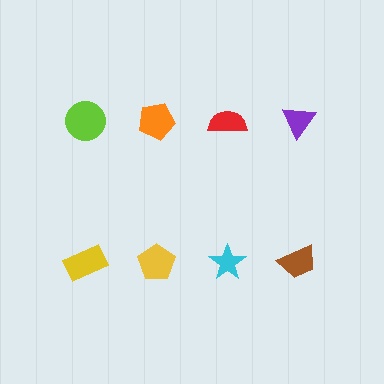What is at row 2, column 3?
A cyan star.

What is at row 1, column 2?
An orange pentagon.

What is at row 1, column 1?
A lime circle.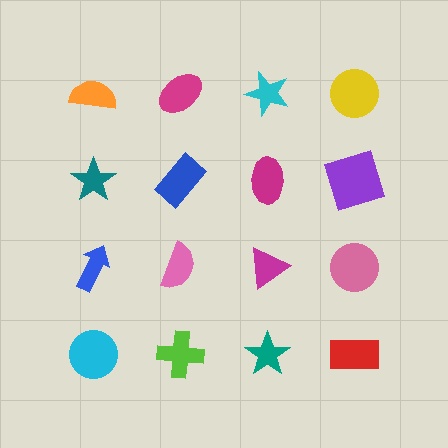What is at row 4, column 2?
A lime cross.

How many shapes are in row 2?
4 shapes.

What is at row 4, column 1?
A cyan circle.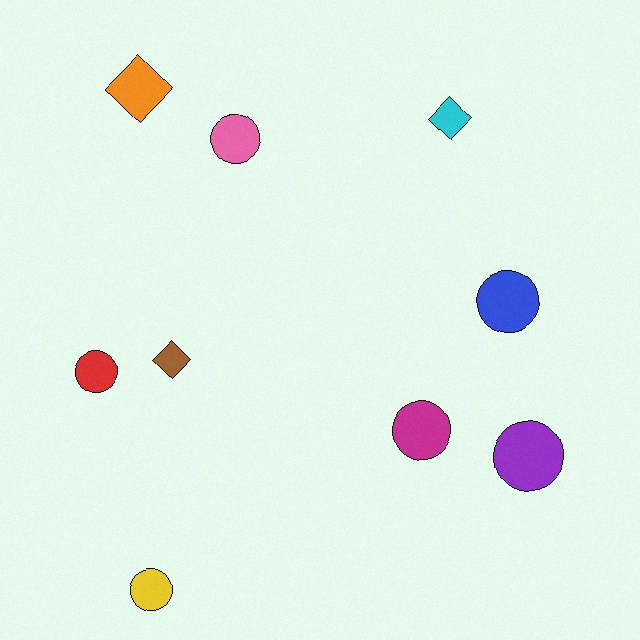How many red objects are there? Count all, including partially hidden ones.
There is 1 red object.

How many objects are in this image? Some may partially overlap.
There are 9 objects.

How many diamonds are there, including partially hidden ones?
There are 3 diamonds.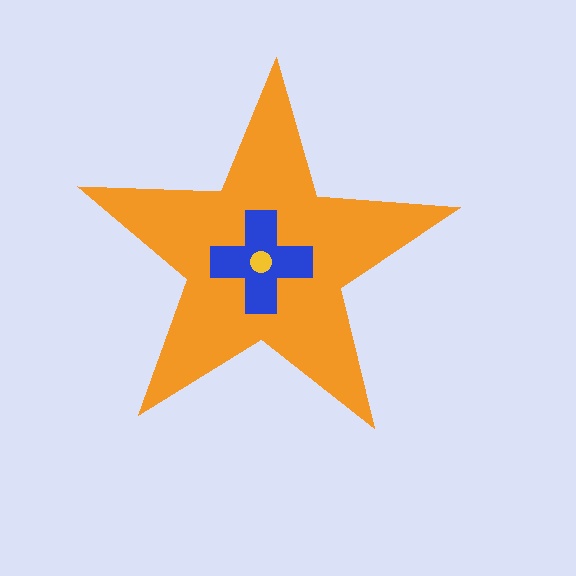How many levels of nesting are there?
3.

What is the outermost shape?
The orange star.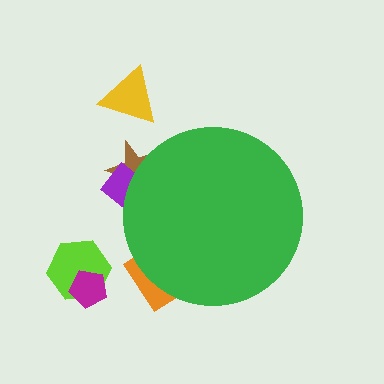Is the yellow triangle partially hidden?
No, the yellow triangle is fully visible.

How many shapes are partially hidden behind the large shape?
3 shapes are partially hidden.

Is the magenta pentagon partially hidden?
No, the magenta pentagon is fully visible.